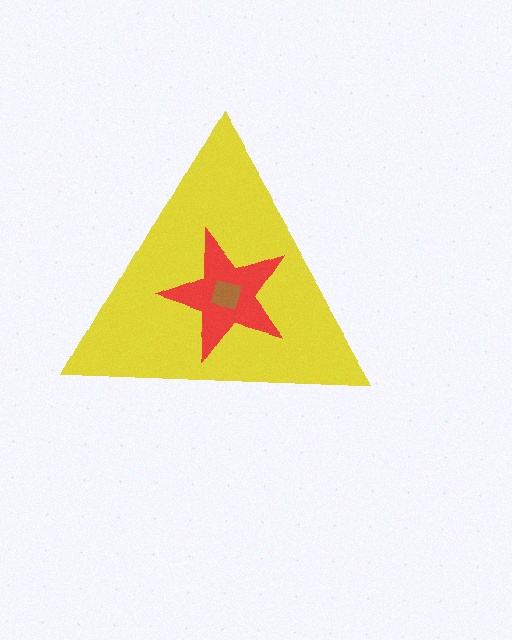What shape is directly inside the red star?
The brown square.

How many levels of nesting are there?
3.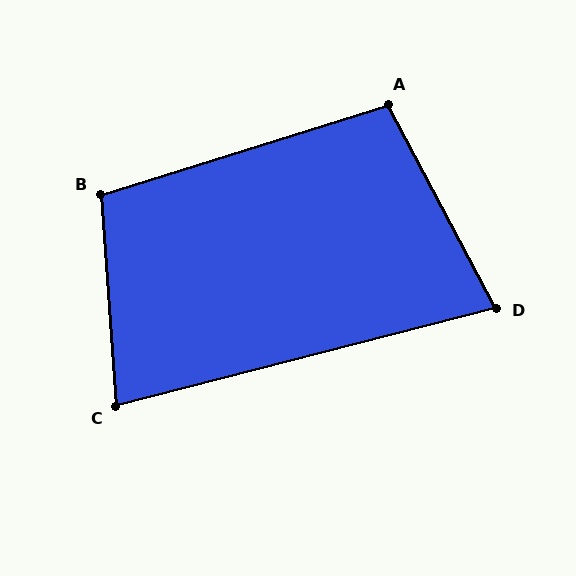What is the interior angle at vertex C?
Approximately 80 degrees (acute).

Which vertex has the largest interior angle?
B, at approximately 103 degrees.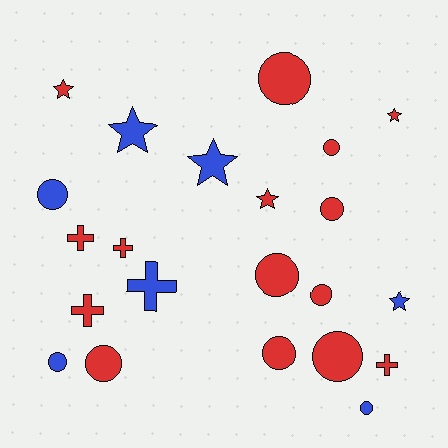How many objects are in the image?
There are 22 objects.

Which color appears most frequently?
Red, with 15 objects.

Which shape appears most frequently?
Circle, with 11 objects.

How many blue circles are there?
There are 3 blue circles.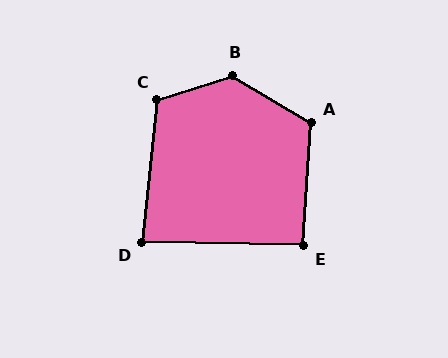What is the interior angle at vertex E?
Approximately 92 degrees (approximately right).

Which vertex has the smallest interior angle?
D, at approximately 85 degrees.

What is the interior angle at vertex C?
Approximately 114 degrees (obtuse).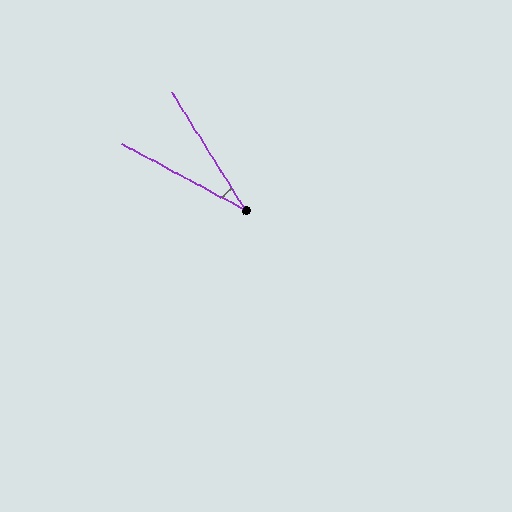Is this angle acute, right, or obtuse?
It is acute.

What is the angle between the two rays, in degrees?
Approximately 30 degrees.